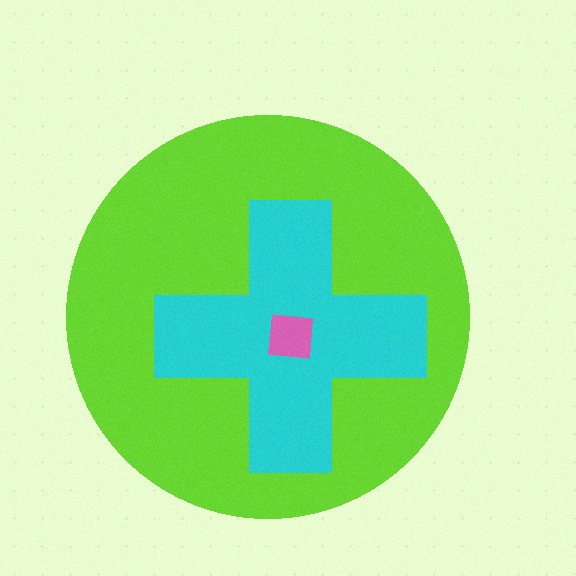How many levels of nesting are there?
3.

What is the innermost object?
The pink square.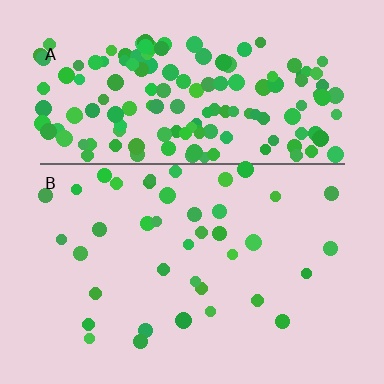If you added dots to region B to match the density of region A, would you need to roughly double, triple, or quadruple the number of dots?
Approximately quadruple.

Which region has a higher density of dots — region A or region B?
A (the top).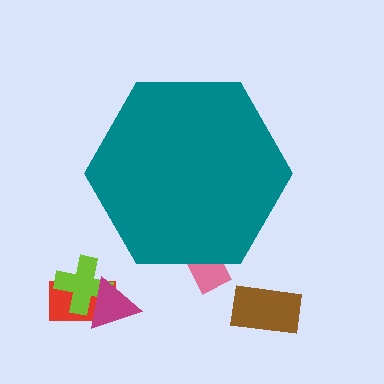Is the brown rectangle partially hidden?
No, the brown rectangle is fully visible.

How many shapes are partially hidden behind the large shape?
1 shape is partially hidden.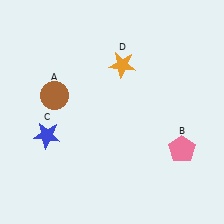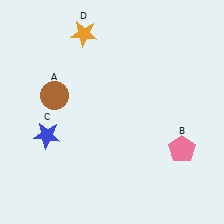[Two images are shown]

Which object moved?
The orange star (D) moved left.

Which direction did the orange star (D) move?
The orange star (D) moved left.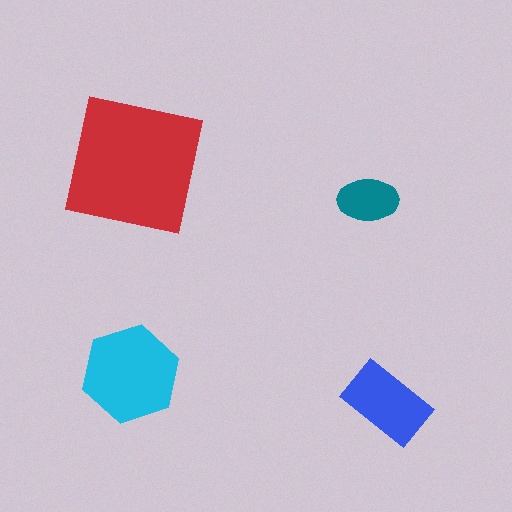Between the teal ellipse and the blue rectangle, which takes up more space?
The blue rectangle.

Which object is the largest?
The red square.